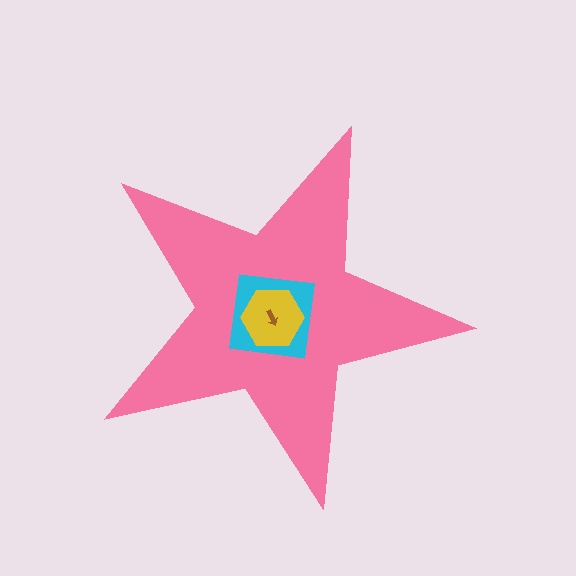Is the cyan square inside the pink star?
Yes.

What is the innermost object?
The brown arrow.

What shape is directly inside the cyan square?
The yellow hexagon.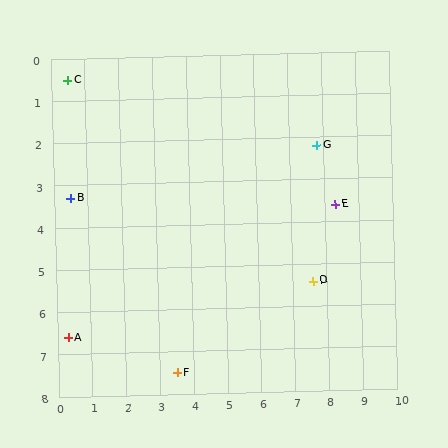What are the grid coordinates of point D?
Point D is at approximately (7.6, 5.4).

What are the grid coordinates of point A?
Point A is at approximately (0.3, 6.6).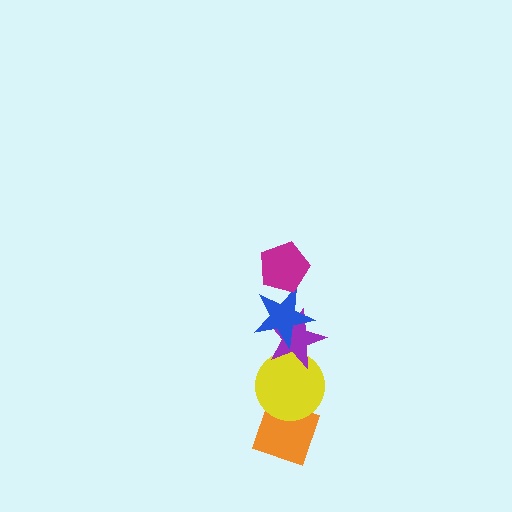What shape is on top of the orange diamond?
The yellow circle is on top of the orange diamond.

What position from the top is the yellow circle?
The yellow circle is 4th from the top.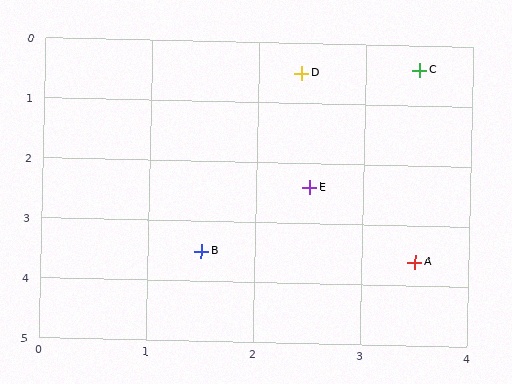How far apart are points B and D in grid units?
Points B and D are about 3.1 grid units apart.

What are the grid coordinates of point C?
Point C is at approximately (3.5, 0.4).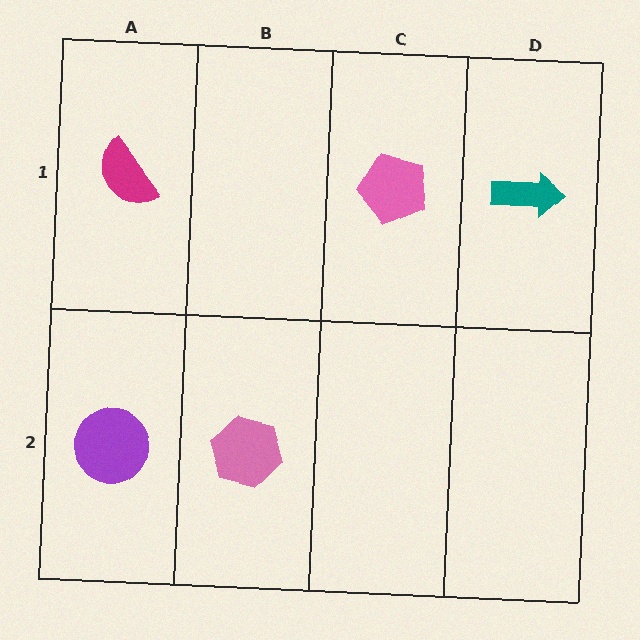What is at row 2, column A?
A purple circle.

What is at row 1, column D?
A teal arrow.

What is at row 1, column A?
A magenta semicircle.